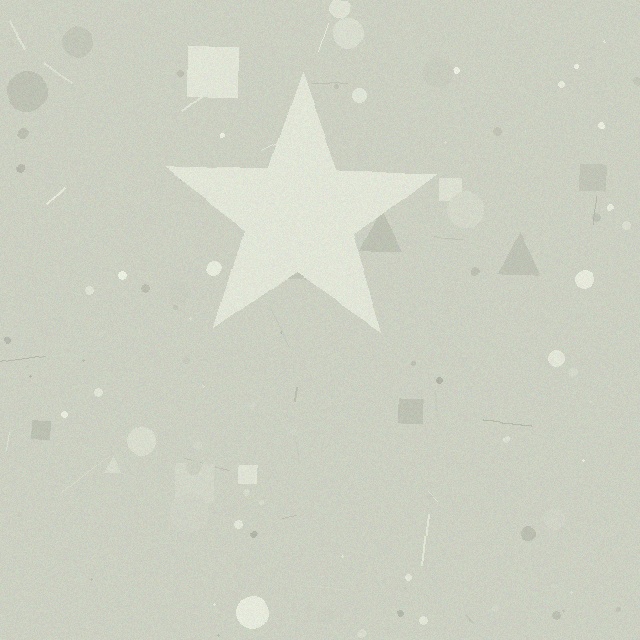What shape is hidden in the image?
A star is hidden in the image.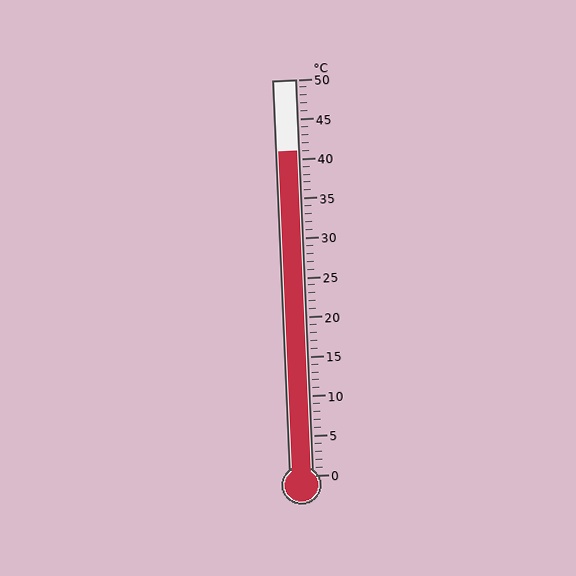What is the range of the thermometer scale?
The thermometer scale ranges from 0°C to 50°C.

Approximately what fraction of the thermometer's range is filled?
The thermometer is filled to approximately 80% of its range.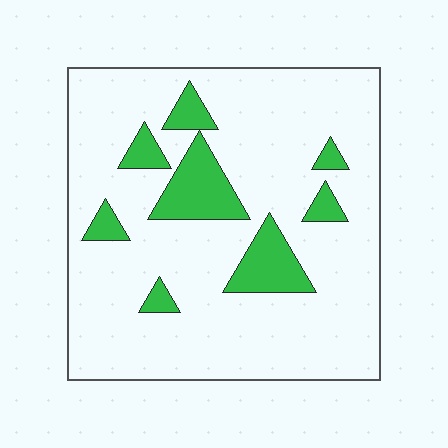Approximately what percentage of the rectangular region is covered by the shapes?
Approximately 15%.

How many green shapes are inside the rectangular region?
8.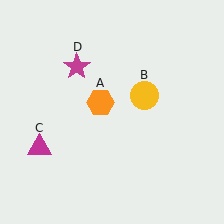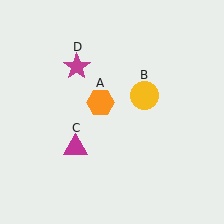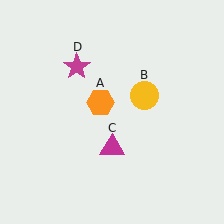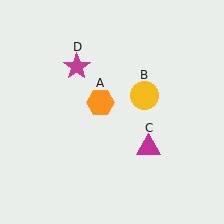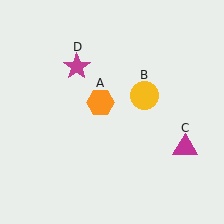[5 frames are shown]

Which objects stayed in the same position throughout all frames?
Orange hexagon (object A) and yellow circle (object B) and magenta star (object D) remained stationary.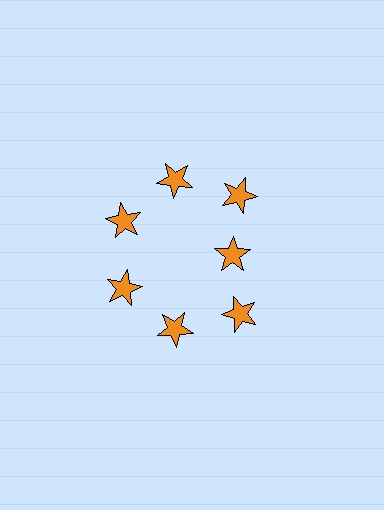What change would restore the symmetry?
The symmetry would be restored by moving it outward, back onto the ring so that all 7 stars sit at equal angles and equal distance from the center.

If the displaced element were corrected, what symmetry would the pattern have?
It would have 7-fold rotational symmetry — the pattern would map onto itself every 51 degrees.